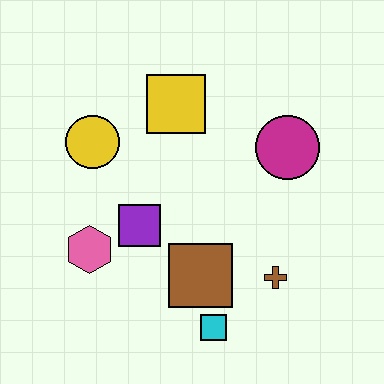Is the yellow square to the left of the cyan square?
Yes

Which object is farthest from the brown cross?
The yellow circle is farthest from the brown cross.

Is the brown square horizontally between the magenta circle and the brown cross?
No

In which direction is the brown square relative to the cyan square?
The brown square is above the cyan square.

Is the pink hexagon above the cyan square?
Yes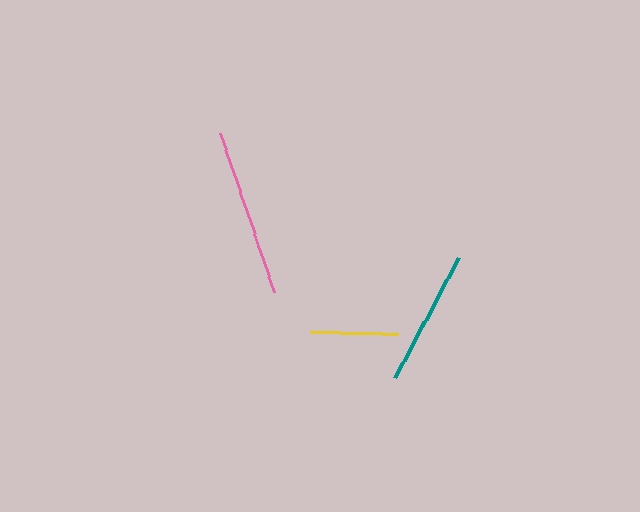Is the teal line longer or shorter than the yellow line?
The teal line is longer than the yellow line.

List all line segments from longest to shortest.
From longest to shortest: pink, teal, yellow.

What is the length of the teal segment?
The teal segment is approximately 135 pixels long.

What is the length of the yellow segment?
The yellow segment is approximately 88 pixels long.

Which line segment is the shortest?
The yellow line is the shortest at approximately 88 pixels.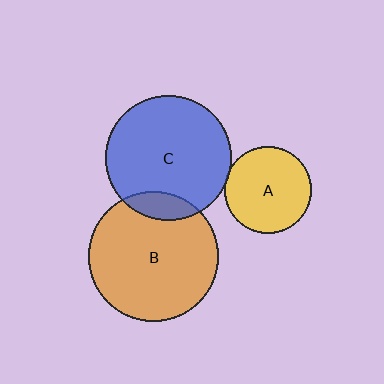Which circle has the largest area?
Circle B (orange).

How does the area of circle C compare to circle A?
Approximately 2.1 times.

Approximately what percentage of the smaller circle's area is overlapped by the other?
Approximately 15%.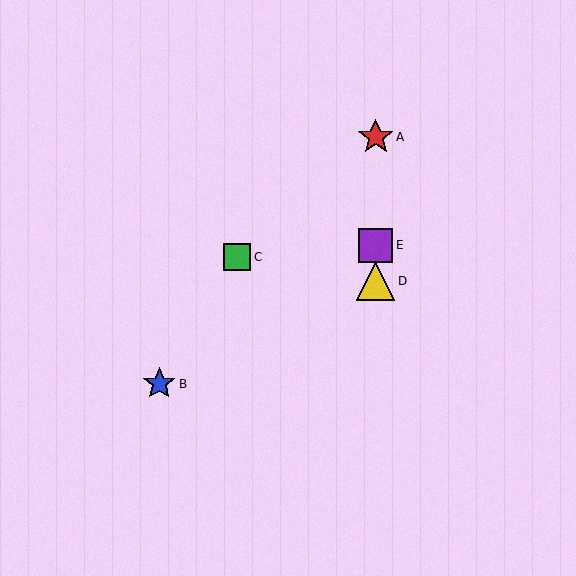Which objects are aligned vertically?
Objects A, D, E are aligned vertically.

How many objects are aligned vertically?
3 objects (A, D, E) are aligned vertically.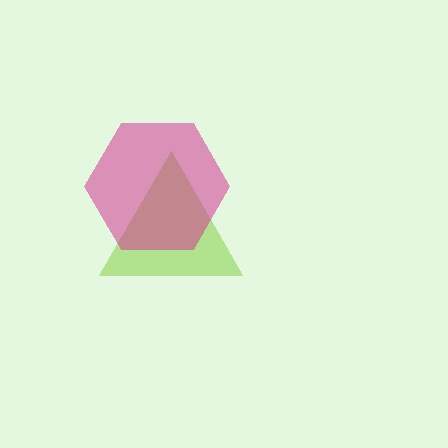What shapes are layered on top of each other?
The layered shapes are: a lime triangle, a magenta hexagon.